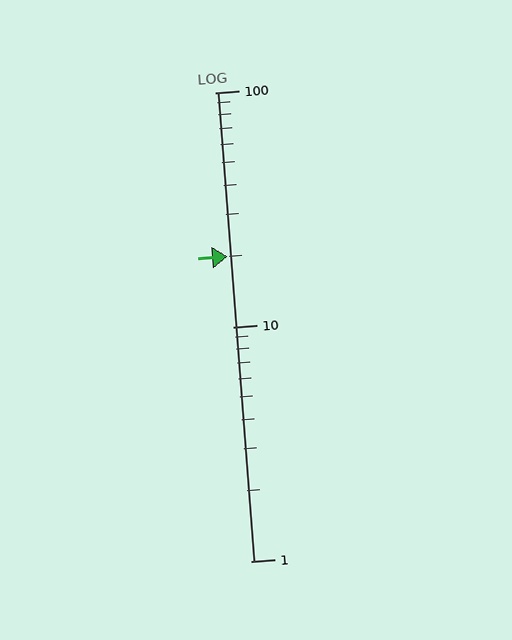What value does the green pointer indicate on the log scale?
The pointer indicates approximately 20.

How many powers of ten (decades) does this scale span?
The scale spans 2 decades, from 1 to 100.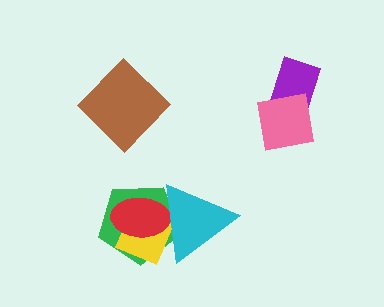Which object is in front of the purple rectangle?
The pink square is in front of the purple rectangle.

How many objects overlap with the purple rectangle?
1 object overlaps with the purple rectangle.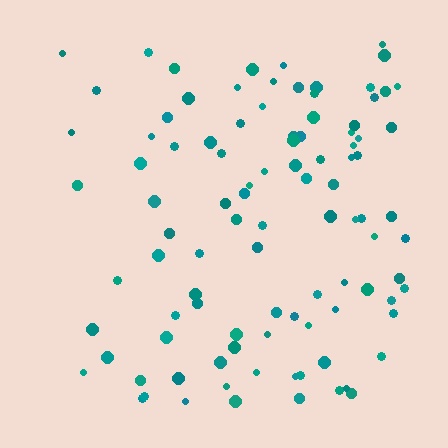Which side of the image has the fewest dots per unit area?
The left.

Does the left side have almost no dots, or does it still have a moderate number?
Still a moderate number, just noticeably fewer than the right.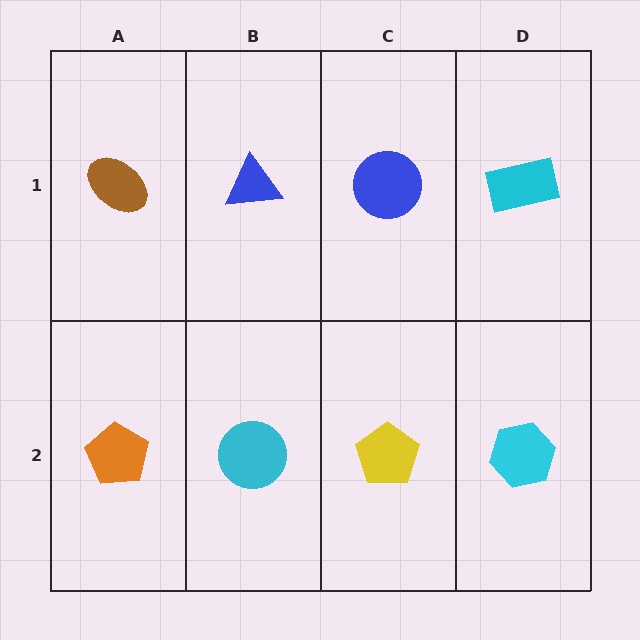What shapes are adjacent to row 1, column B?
A cyan circle (row 2, column B), a brown ellipse (row 1, column A), a blue circle (row 1, column C).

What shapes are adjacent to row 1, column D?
A cyan hexagon (row 2, column D), a blue circle (row 1, column C).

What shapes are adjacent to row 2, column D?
A cyan rectangle (row 1, column D), a yellow pentagon (row 2, column C).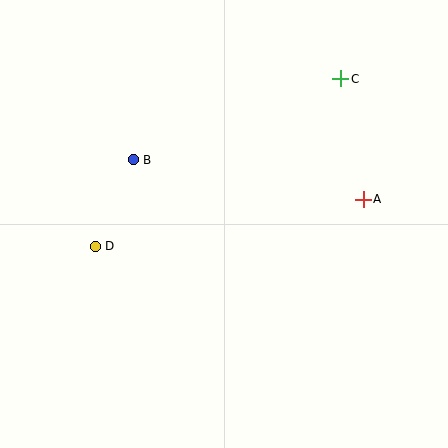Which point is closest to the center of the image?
Point B at (133, 160) is closest to the center.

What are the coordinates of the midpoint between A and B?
The midpoint between A and B is at (248, 180).